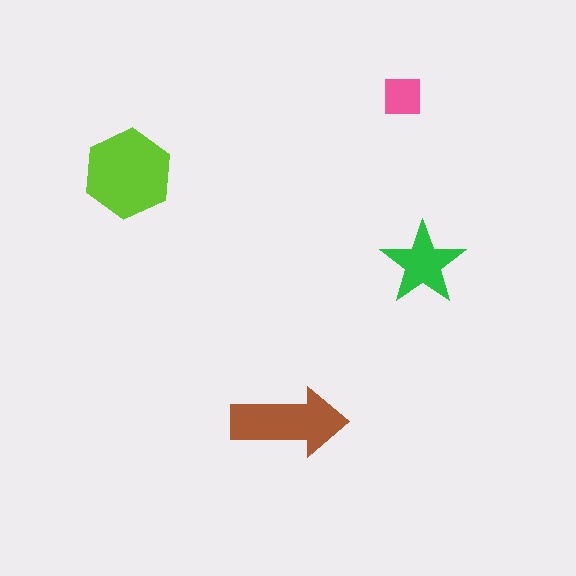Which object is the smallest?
The pink square.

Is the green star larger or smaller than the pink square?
Larger.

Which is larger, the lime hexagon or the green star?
The lime hexagon.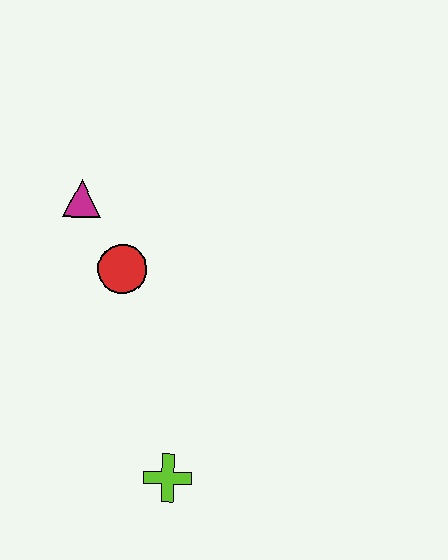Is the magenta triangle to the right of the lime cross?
No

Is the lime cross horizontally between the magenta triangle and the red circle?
No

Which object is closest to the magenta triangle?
The red circle is closest to the magenta triangle.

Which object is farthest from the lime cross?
The magenta triangle is farthest from the lime cross.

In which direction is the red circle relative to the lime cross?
The red circle is above the lime cross.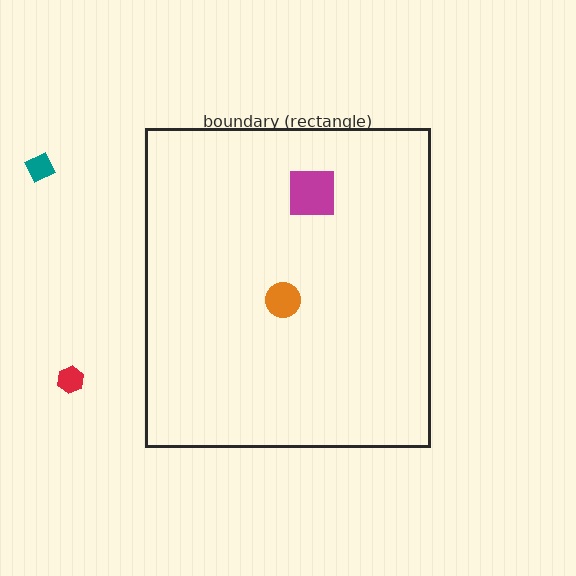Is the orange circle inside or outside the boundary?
Inside.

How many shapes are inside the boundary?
2 inside, 2 outside.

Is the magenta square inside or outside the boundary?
Inside.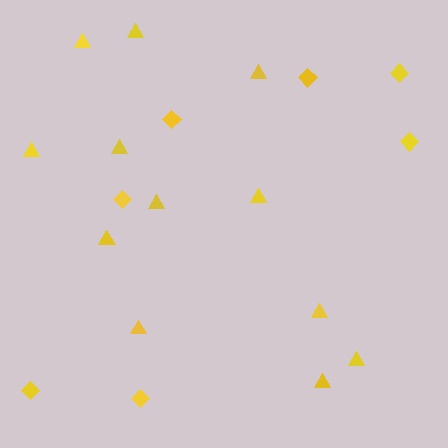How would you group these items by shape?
There are 2 groups: one group of diamonds (7) and one group of triangles (12).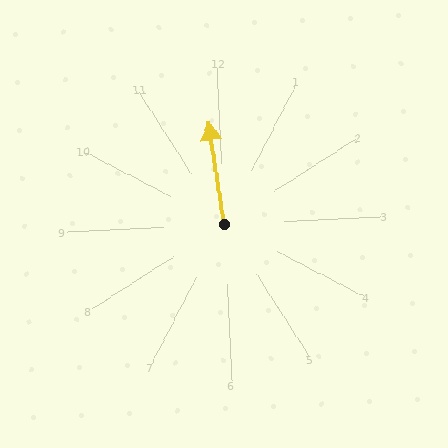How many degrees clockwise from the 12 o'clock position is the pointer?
Approximately 354 degrees.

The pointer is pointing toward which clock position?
Roughly 12 o'clock.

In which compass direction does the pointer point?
North.